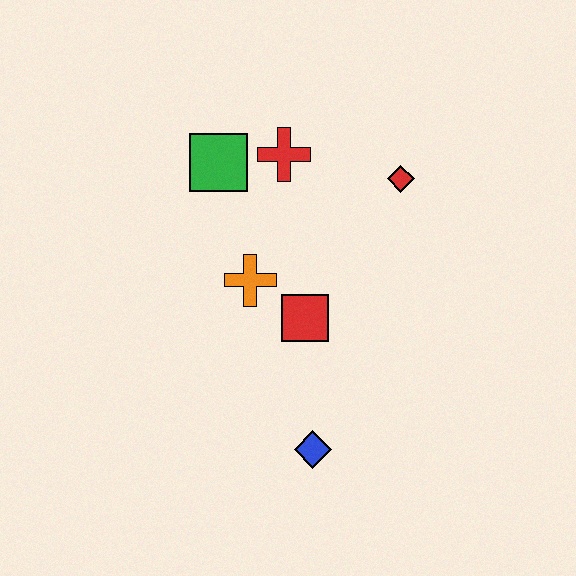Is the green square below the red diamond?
No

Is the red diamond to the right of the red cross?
Yes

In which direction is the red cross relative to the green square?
The red cross is to the right of the green square.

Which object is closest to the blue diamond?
The red square is closest to the blue diamond.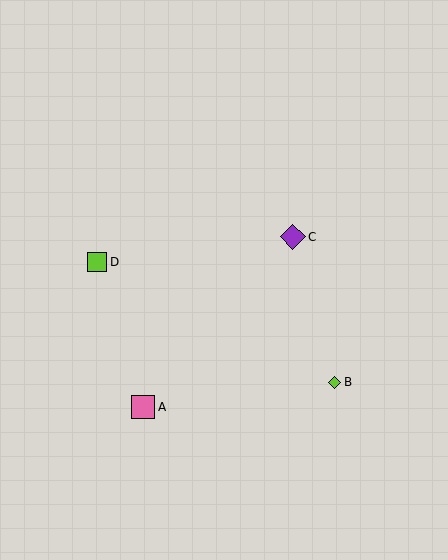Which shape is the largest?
The purple diamond (labeled C) is the largest.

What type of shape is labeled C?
Shape C is a purple diamond.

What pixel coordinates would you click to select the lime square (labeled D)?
Click at (97, 262) to select the lime square D.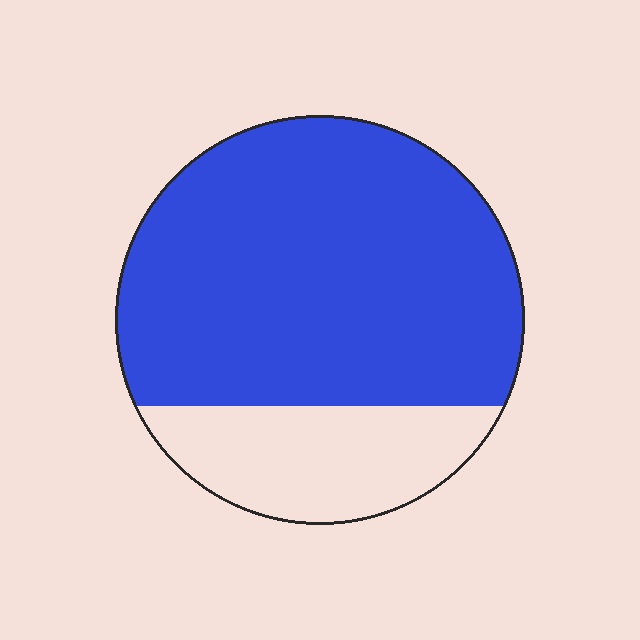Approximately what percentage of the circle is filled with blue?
Approximately 75%.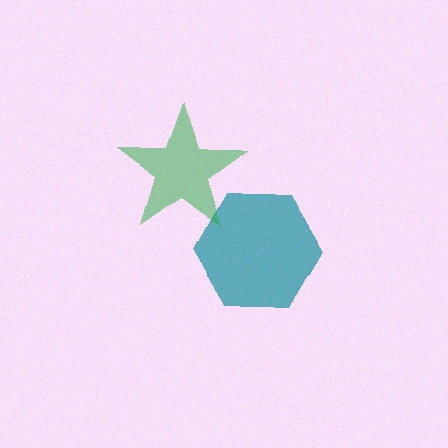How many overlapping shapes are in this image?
There are 2 overlapping shapes in the image.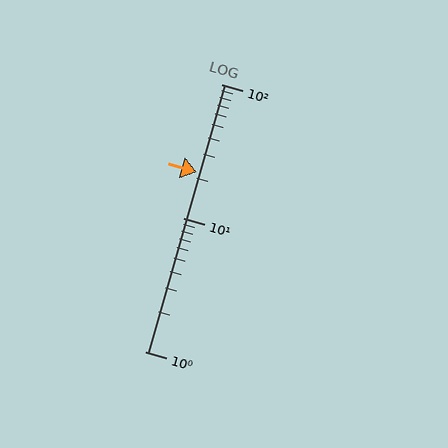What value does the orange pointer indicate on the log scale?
The pointer indicates approximately 22.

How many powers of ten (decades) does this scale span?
The scale spans 2 decades, from 1 to 100.